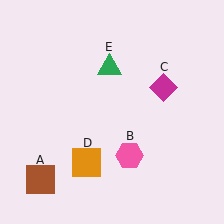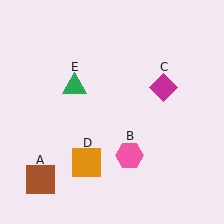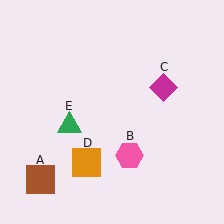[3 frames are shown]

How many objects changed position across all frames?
1 object changed position: green triangle (object E).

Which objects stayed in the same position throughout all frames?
Brown square (object A) and pink hexagon (object B) and magenta diamond (object C) and orange square (object D) remained stationary.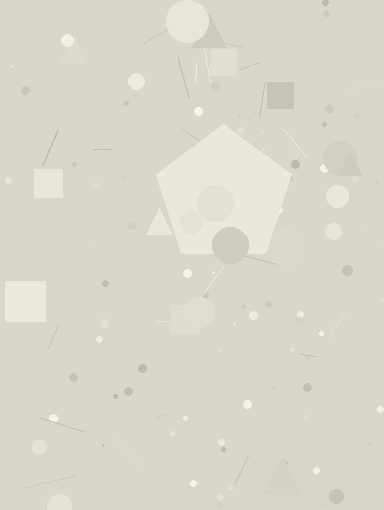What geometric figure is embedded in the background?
A pentagon is embedded in the background.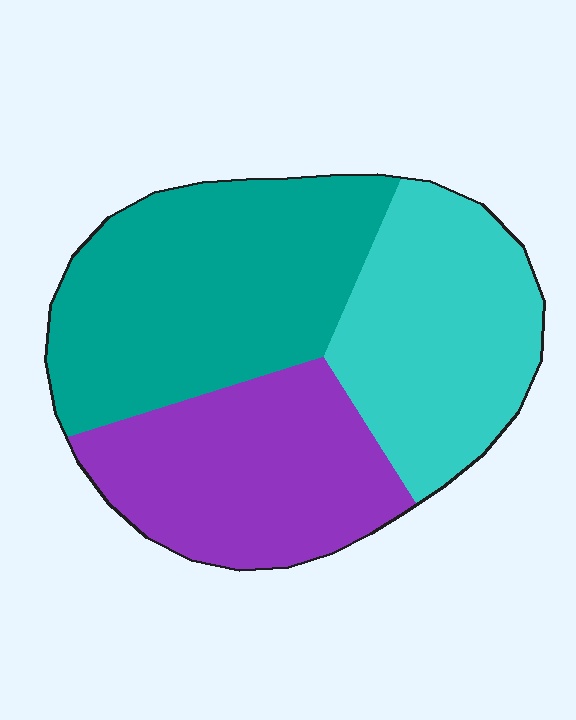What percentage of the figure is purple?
Purple takes up between a quarter and a half of the figure.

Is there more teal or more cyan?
Teal.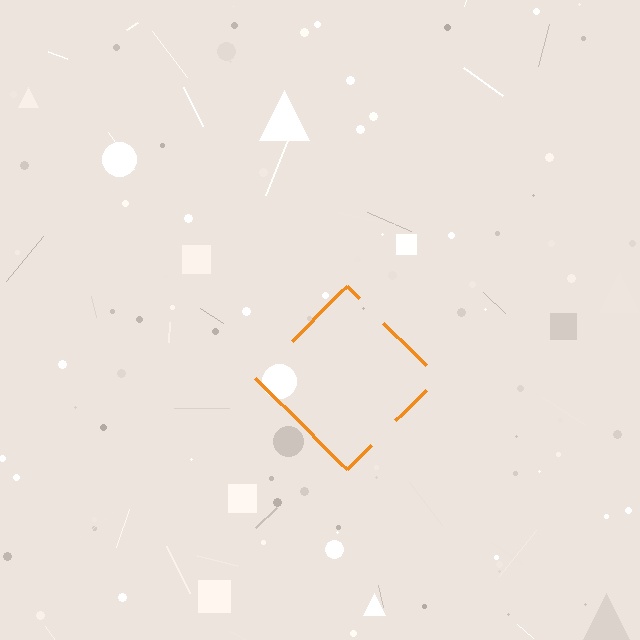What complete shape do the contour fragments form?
The contour fragments form a diamond.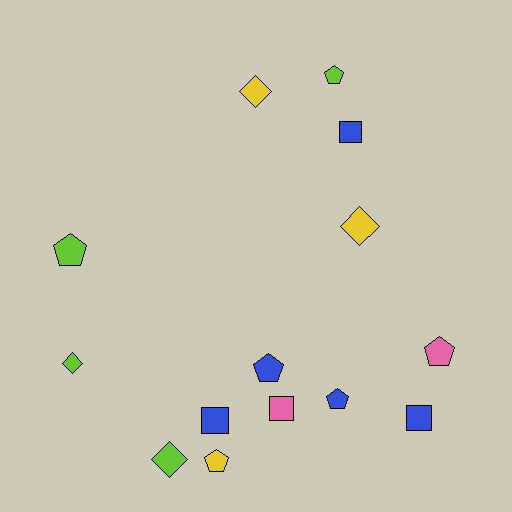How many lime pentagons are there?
There are 2 lime pentagons.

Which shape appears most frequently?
Pentagon, with 6 objects.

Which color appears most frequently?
Blue, with 5 objects.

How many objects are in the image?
There are 14 objects.